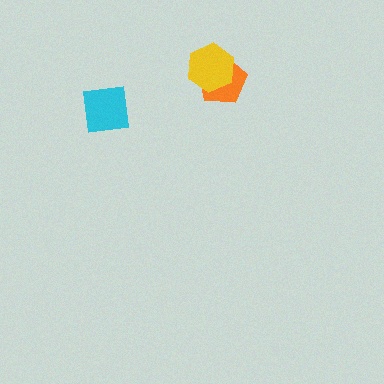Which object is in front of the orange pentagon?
The yellow hexagon is in front of the orange pentagon.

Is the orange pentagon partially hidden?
Yes, it is partially covered by another shape.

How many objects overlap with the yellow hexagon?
1 object overlaps with the yellow hexagon.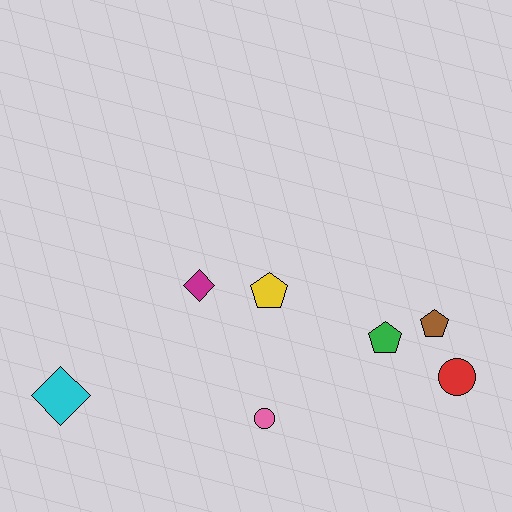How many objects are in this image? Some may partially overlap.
There are 7 objects.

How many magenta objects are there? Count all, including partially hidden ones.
There is 1 magenta object.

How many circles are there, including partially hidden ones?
There are 2 circles.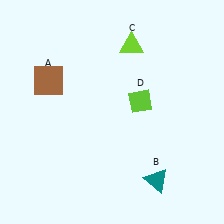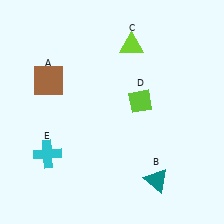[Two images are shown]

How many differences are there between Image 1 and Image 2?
There is 1 difference between the two images.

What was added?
A cyan cross (E) was added in Image 2.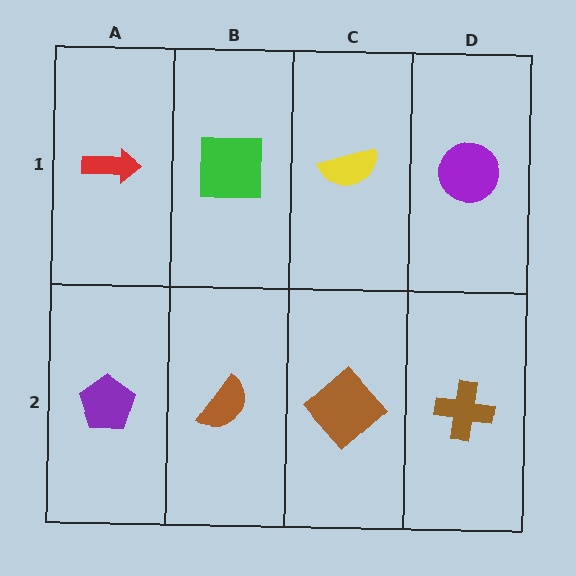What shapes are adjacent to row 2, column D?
A purple circle (row 1, column D), a brown diamond (row 2, column C).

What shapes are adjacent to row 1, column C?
A brown diamond (row 2, column C), a green square (row 1, column B), a purple circle (row 1, column D).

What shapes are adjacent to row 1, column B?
A brown semicircle (row 2, column B), a red arrow (row 1, column A), a yellow semicircle (row 1, column C).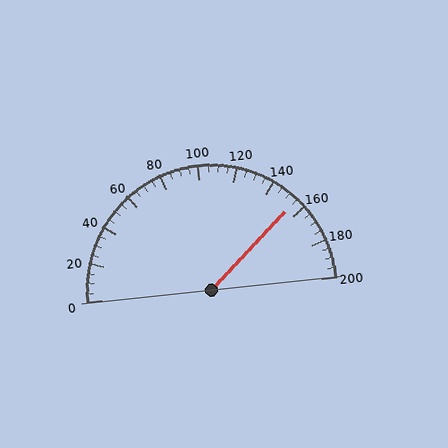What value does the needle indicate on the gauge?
The needle indicates approximately 155.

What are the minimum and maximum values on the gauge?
The gauge ranges from 0 to 200.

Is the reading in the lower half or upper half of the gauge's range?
The reading is in the upper half of the range (0 to 200).